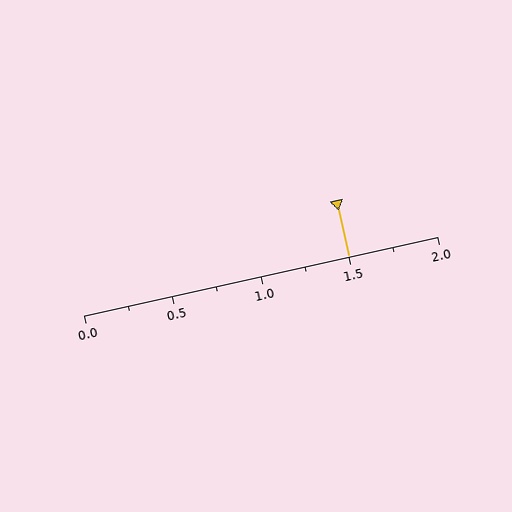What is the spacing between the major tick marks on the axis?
The major ticks are spaced 0.5 apart.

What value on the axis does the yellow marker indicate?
The marker indicates approximately 1.5.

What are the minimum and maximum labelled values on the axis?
The axis runs from 0.0 to 2.0.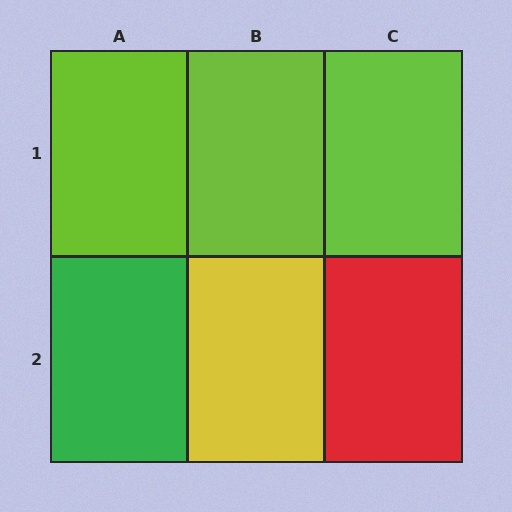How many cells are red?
1 cell is red.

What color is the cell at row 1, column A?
Lime.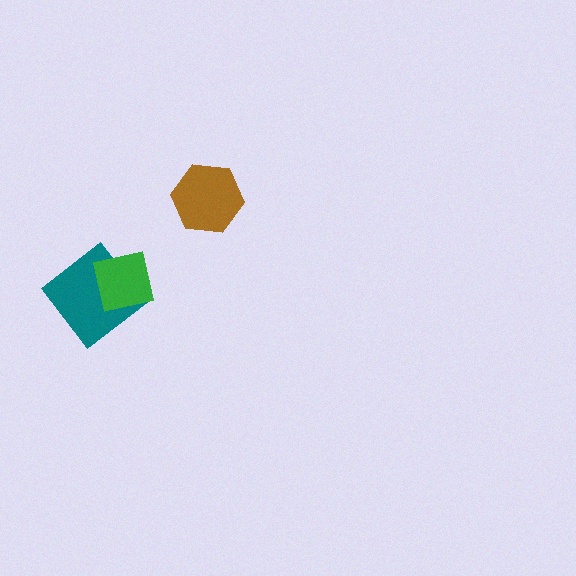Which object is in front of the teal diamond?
The green square is in front of the teal diamond.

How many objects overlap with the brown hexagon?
0 objects overlap with the brown hexagon.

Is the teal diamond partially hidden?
Yes, it is partially covered by another shape.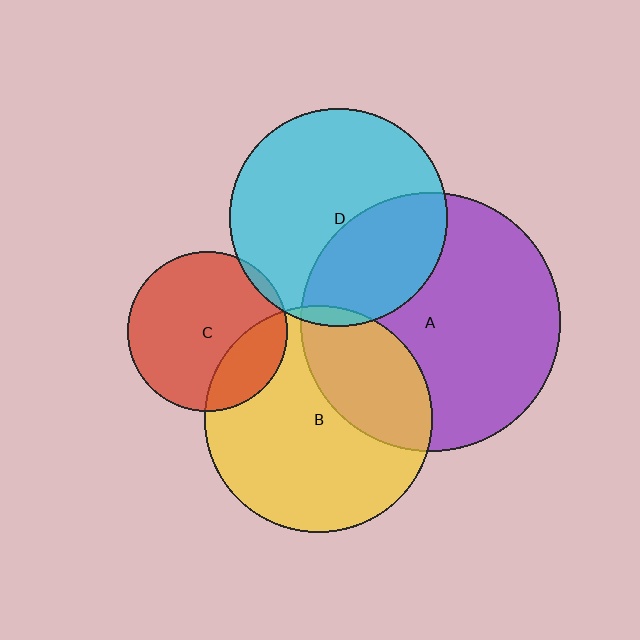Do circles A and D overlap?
Yes.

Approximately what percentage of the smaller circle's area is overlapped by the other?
Approximately 35%.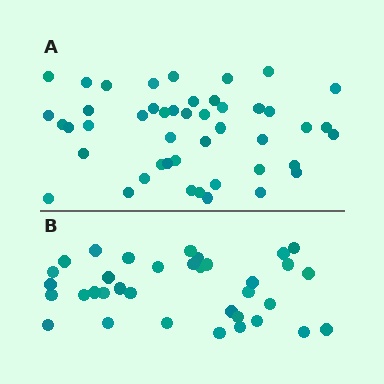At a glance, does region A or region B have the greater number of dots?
Region A (the top region) has more dots.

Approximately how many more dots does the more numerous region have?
Region A has roughly 12 or so more dots than region B.